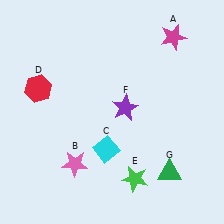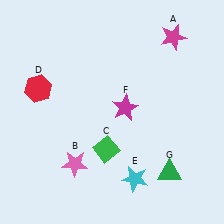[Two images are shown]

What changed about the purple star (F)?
In Image 1, F is purple. In Image 2, it changed to magenta.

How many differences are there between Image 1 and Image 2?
There are 3 differences between the two images.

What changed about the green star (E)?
In Image 1, E is green. In Image 2, it changed to cyan.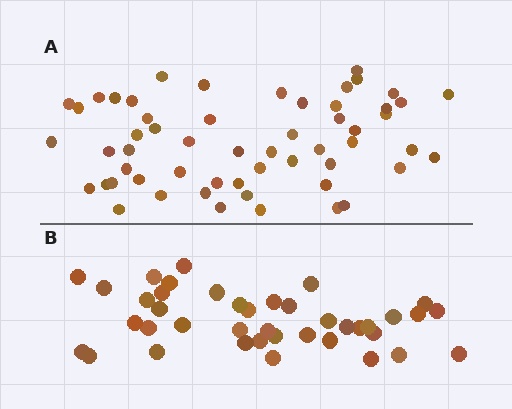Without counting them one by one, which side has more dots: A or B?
Region A (the top region) has more dots.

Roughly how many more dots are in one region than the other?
Region A has approximately 15 more dots than region B.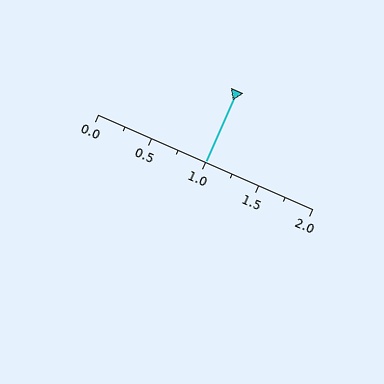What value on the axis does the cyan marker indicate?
The marker indicates approximately 1.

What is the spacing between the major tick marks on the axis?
The major ticks are spaced 0.5 apart.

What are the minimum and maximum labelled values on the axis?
The axis runs from 0.0 to 2.0.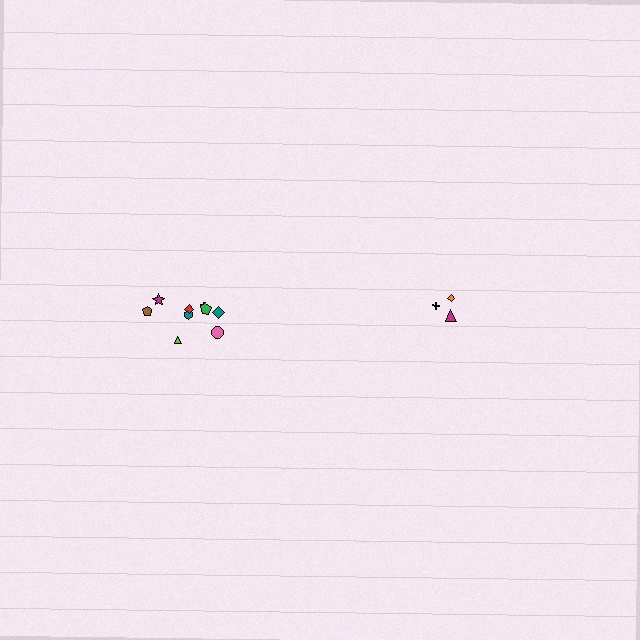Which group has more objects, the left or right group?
The left group.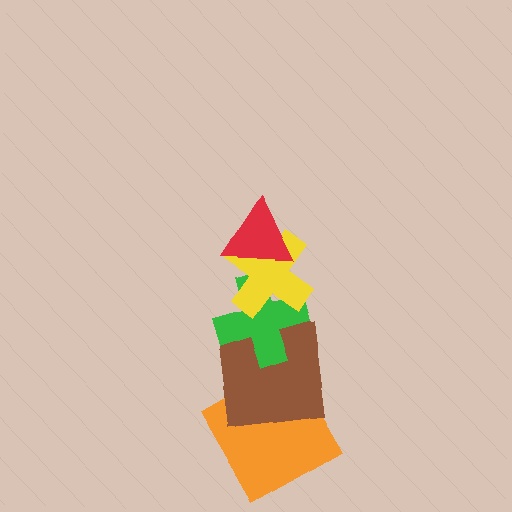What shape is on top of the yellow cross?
The red triangle is on top of the yellow cross.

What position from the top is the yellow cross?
The yellow cross is 2nd from the top.